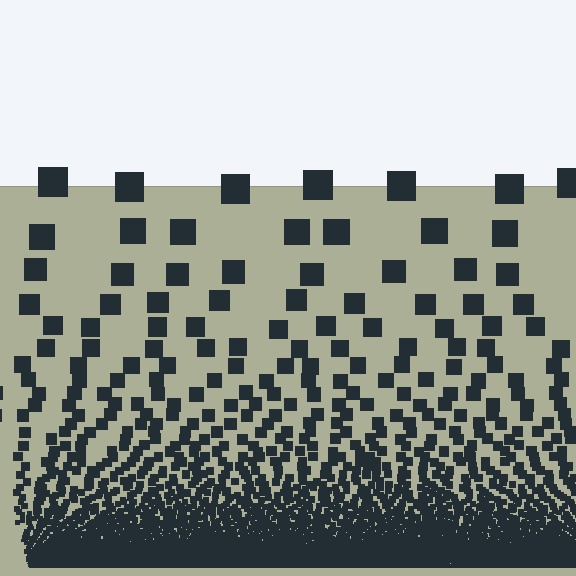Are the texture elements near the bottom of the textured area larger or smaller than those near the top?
Smaller. The gradient is inverted — elements near the bottom are smaller and denser.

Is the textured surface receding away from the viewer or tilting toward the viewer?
The surface appears to tilt toward the viewer. Texture elements get larger and sparser toward the top.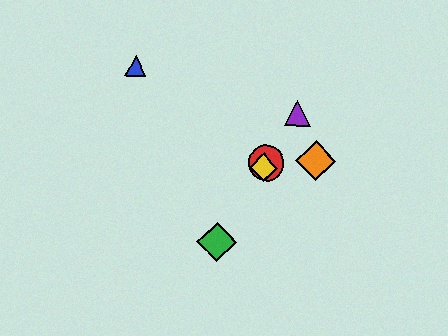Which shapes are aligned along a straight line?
The red circle, the green diamond, the yellow diamond, the purple triangle are aligned along a straight line.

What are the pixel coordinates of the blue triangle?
The blue triangle is at (136, 66).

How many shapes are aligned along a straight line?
4 shapes (the red circle, the green diamond, the yellow diamond, the purple triangle) are aligned along a straight line.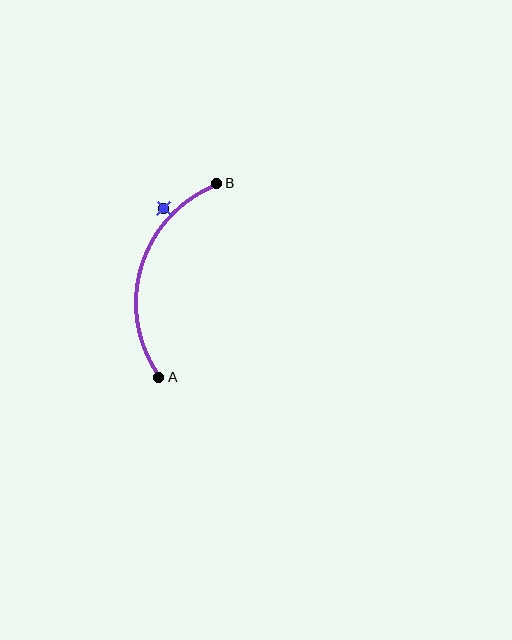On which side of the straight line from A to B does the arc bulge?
The arc bulges to the left of the straight line connecting A and B.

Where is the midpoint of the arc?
The arc midpoint is the point on the curve farthest from the straight line joining A and B. It sits to the left of that line.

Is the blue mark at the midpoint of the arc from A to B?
No — the blue mark does not lie on the arc at all. It sits slightly outside the curve.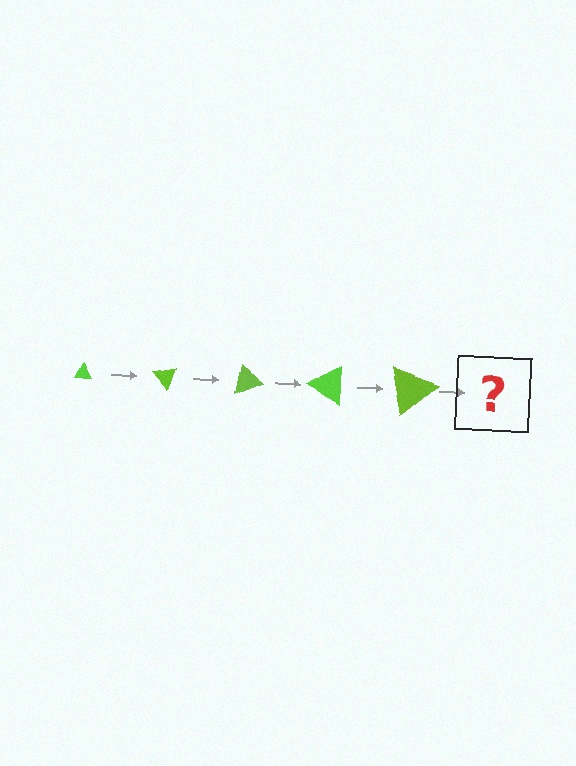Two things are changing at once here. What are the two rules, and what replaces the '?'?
The two rules are that the triangle grows larger each step and it rotates 50 degrees each step. The '?' should be a triangle, larger than the previous one and rotated 250 degrees from the start.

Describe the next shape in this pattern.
It should be a triangle, larger than the previous one and rotated 250 degrees from the start.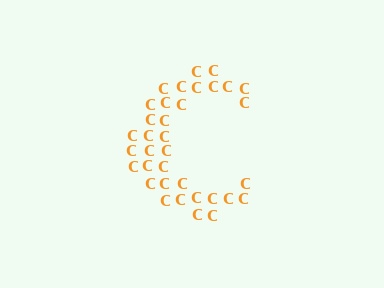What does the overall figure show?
The overall figure shows the letter C.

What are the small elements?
The small elements are letter C's.